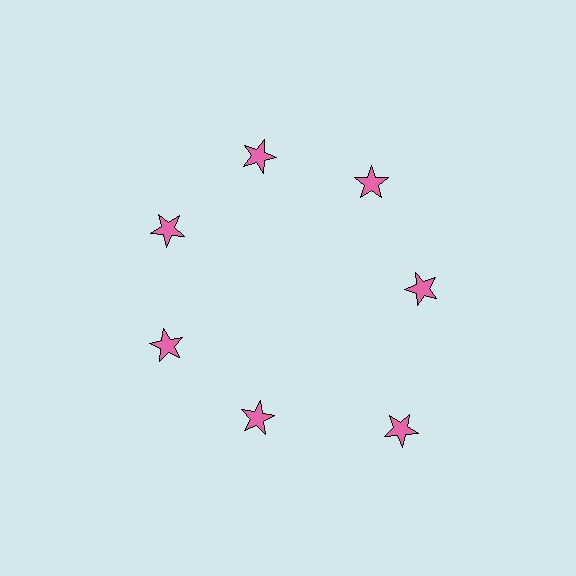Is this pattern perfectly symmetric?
No. The 7 pink stars are arranged in a ring, but one element near the 5 o'clock position is pushed outward from the center, breaking the 7-fold rotational symmetry.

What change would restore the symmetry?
The symmetry would be restored by moving it inward, back onto the ring so that all 7 stars sit at equal angles and equal distance from the center.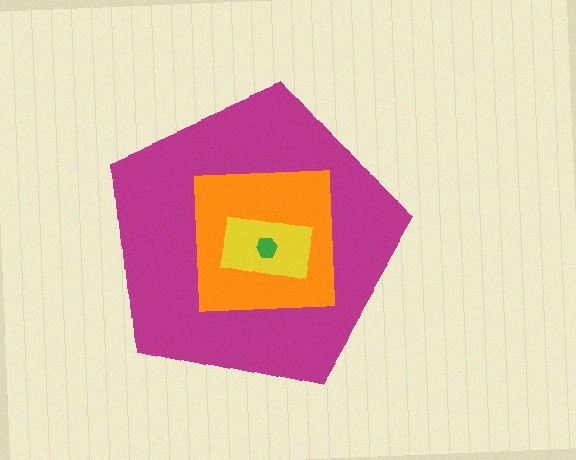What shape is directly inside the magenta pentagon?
The orange square.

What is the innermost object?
The green hexagon.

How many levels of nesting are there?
4.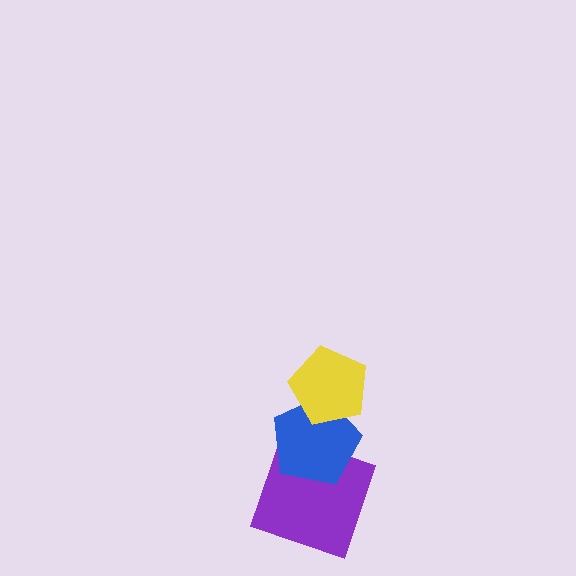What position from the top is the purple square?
The purple square is 3rd from the top.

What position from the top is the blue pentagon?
The blue pentagon is 2nd from the top.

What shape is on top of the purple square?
The blue pentagon is on top of the purple square.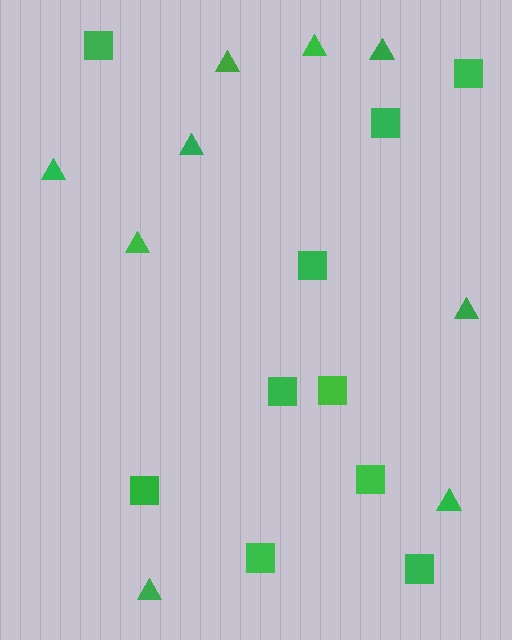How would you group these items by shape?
There are 2 groups: one group of triangles (9) and one group of squares (10).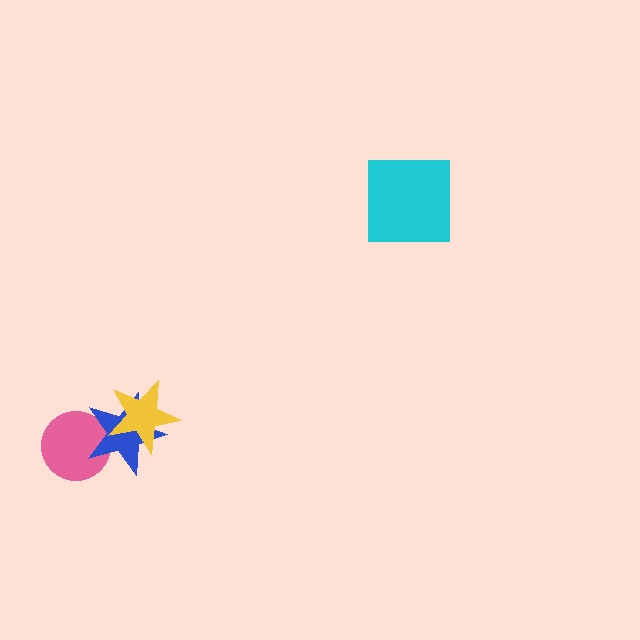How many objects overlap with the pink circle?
1 object overlaps with the pink circle.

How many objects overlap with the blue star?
2 objects overlap with the blue star.